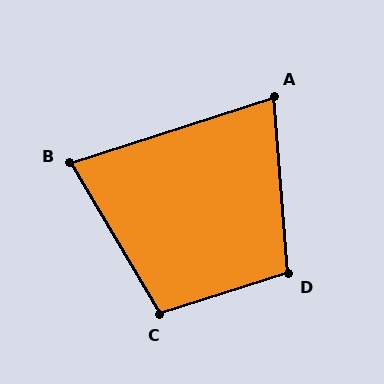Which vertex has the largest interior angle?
C, at approximately 103 degrees.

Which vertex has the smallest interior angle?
A, at approximately 77 degrees.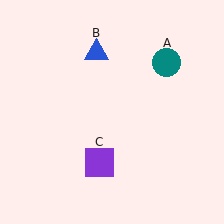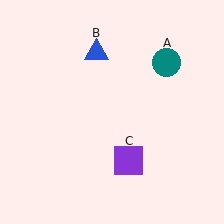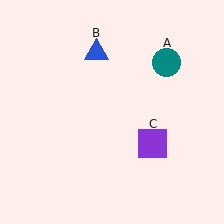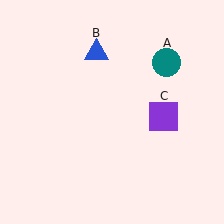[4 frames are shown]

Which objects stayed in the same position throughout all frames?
Teal circle (object A) and blue triangle (object B) remained stationary.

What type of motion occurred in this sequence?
The purple square (object C) rotated counterclockwise around the center of the scene.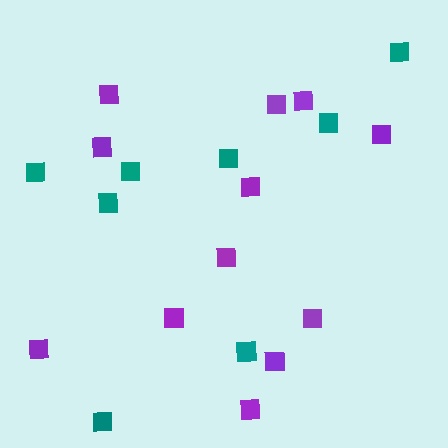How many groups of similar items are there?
There are 2 groups: one group of teal squares (8) and one group of purple squares (12).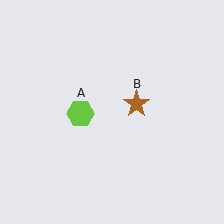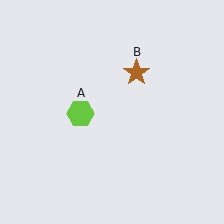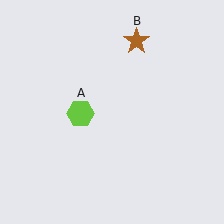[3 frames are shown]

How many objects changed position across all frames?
1 object changed position: brown star (object B).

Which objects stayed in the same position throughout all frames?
Lime hexagon (object A) remained stationary.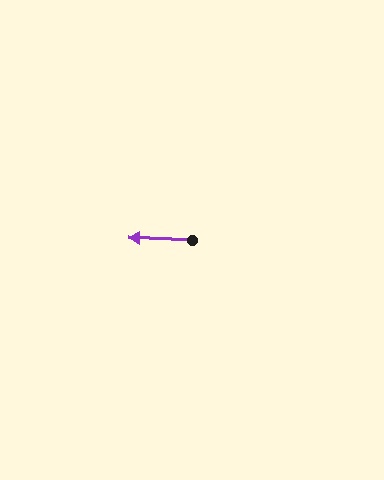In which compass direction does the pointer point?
West.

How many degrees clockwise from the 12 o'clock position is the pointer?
Approximately 272 degrees.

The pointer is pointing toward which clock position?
Roughly 9 o'clock.